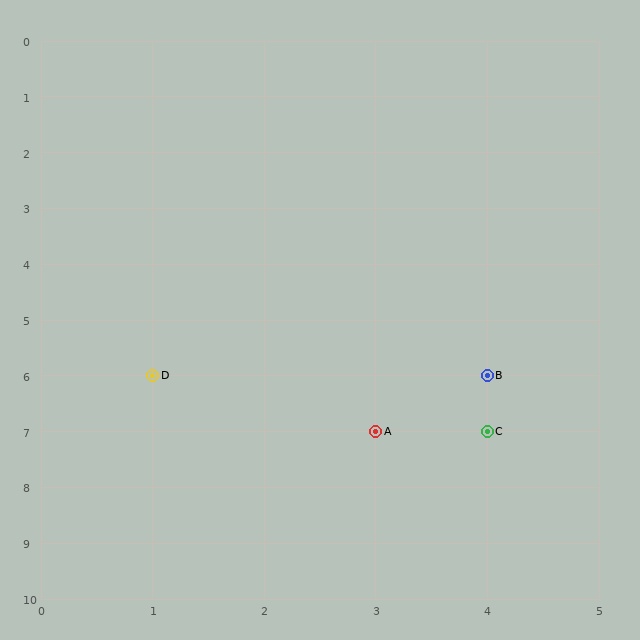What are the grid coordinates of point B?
Point B is at grid coordinates (4, 6).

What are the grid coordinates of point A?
Point A is at grid coordinates (3, 7).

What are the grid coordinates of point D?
Point D is at grid coordinates (1, 6).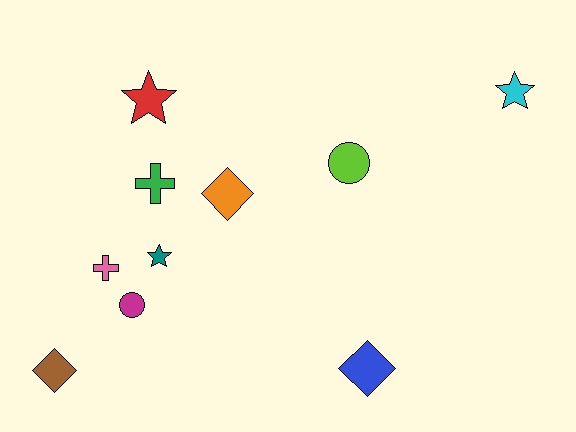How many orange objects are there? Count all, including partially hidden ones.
There is 1 orange object.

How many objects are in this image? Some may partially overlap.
There are 10 objects.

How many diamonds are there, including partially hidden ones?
There are 3 diamonds.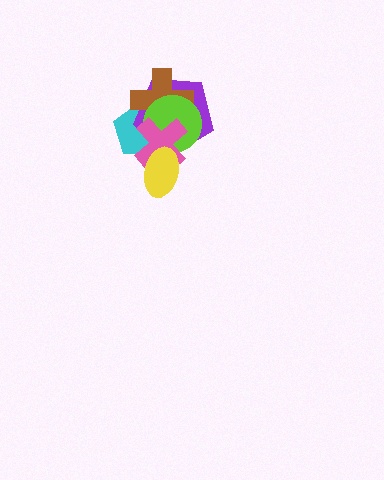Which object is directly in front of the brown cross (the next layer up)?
The lime circle is directly in front of the brown cross.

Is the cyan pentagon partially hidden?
Yes, it is partially covered by another shape.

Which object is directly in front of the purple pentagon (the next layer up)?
The brown cross is directly in front of the purple pentagon.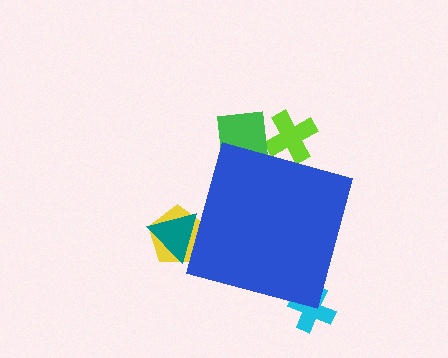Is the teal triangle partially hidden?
Yes, the teal triangle is partially hidden behind the blue diamond.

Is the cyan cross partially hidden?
Yes, the cyan cross is partially hidden behind the blue diamond.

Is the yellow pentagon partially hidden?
Yes, the yellow pentagon is partially hidden behind the blue diamond.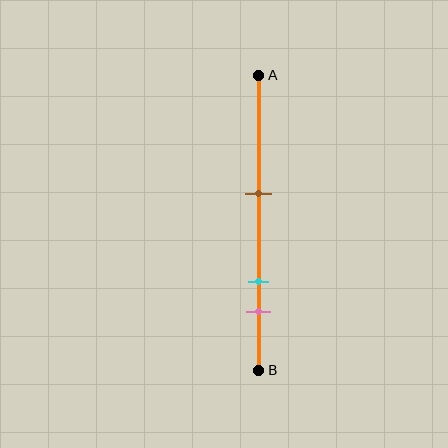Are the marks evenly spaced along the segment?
No, the marks are not evenly spaced.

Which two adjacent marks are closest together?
The cyan and pink marks are the closest adjacent pair.